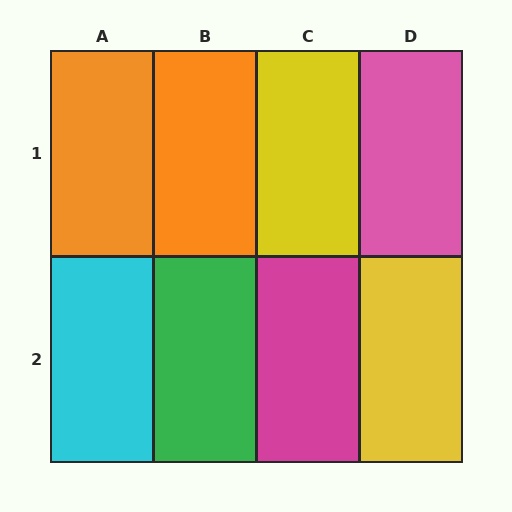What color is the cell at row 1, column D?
Pink.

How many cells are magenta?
1 cell is magenta.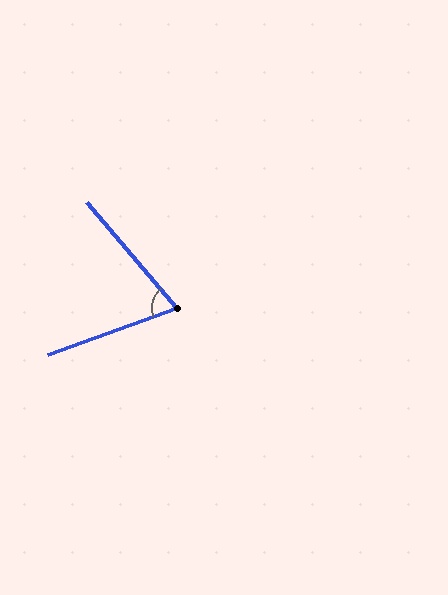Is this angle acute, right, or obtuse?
It is acute.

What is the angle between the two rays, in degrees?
Approximately 70 degrees.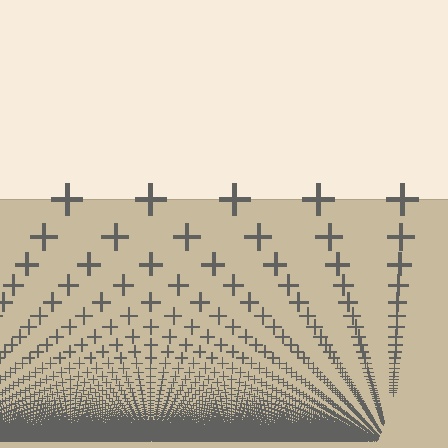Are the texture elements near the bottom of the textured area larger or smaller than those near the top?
Smaller. The gradient is inverted — elements near the bottom are smaller and denser.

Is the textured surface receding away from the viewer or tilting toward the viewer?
The surface appears to tilt toward the viewer. Texture elements get larger and sparser toward the top.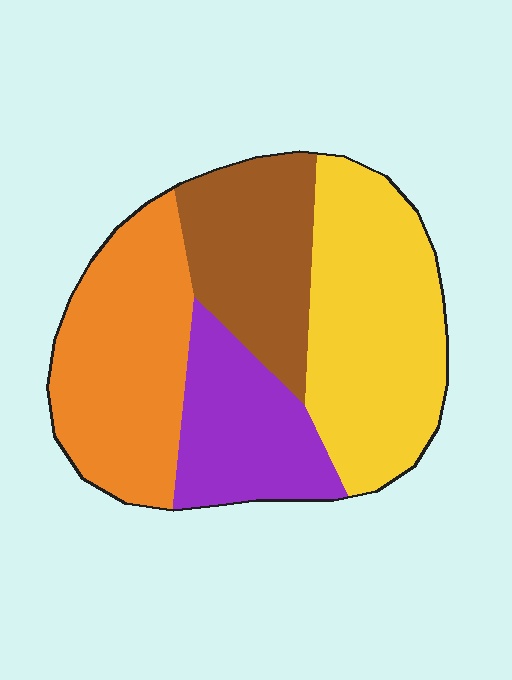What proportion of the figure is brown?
Brown takes up less than a quarter of the figure.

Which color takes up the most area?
Yellow, at roughly 35%.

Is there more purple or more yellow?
Yellow.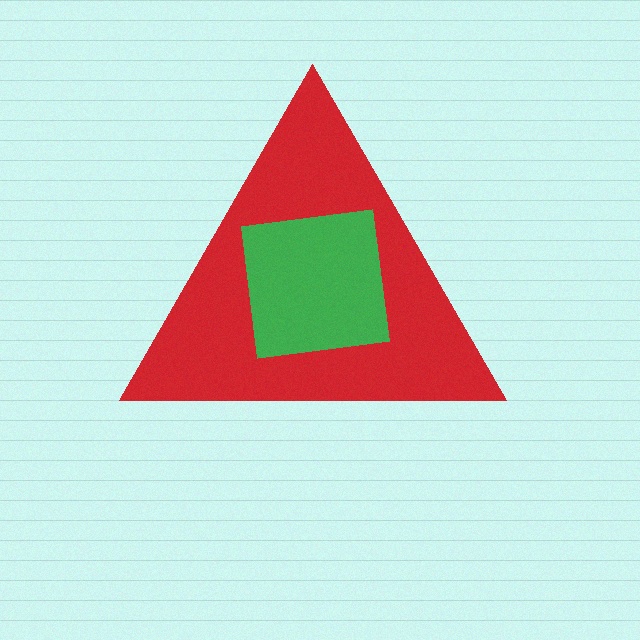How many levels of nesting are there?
2.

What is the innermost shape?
The green square.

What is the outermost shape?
The red triangle.